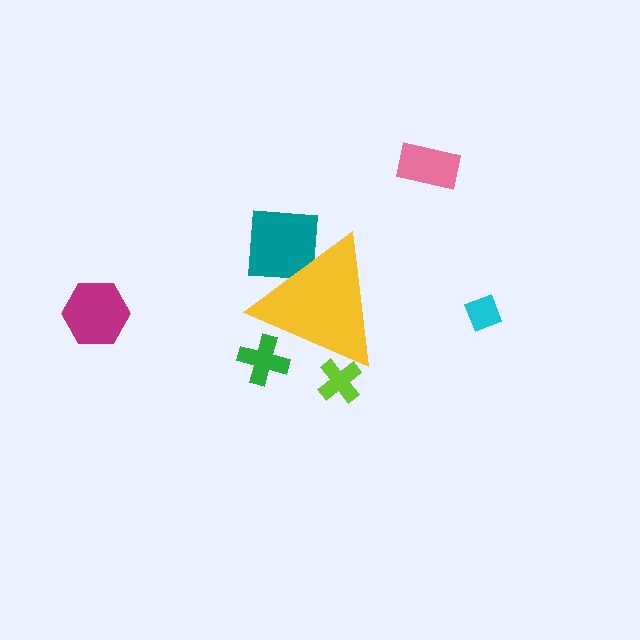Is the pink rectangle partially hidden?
No, the pink rectangle is fully visible.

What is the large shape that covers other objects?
A yellow triangle.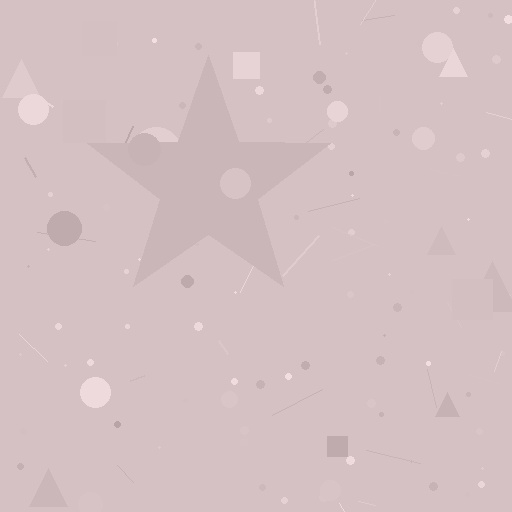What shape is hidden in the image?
A star is hidden in the image.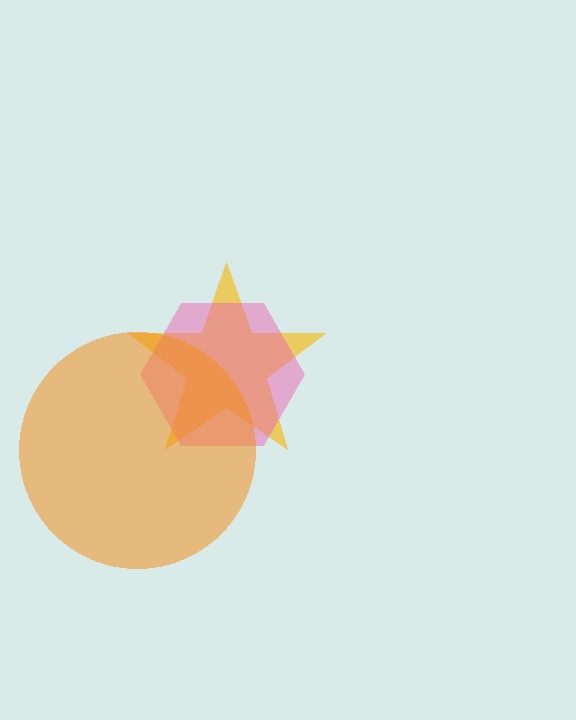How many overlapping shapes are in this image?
There are 3 overlapping shapes in the image.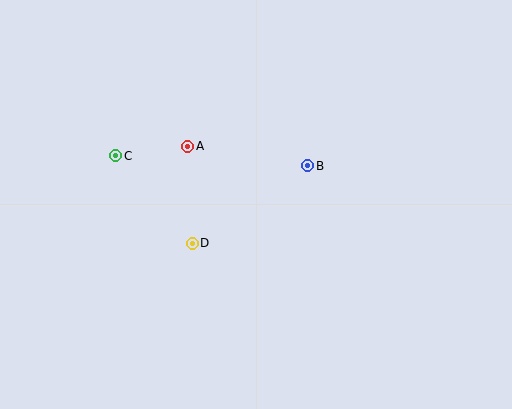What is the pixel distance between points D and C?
The distance between D and C is 116 pixels.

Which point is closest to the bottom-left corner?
Point D is closest to the bottom-left corner.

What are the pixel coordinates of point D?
Point D is at (192, 243).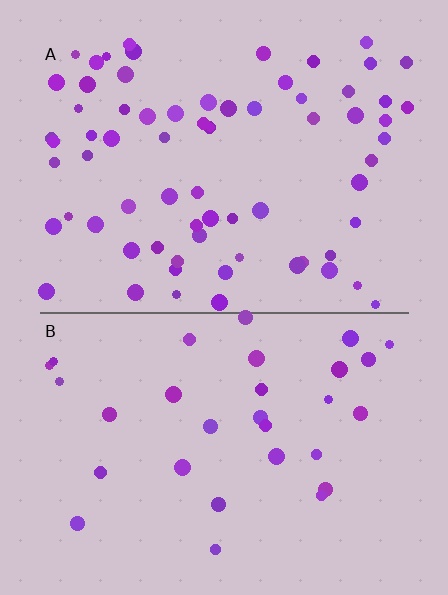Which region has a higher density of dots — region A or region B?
A (the top).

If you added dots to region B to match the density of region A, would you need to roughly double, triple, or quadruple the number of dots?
Approximately double.